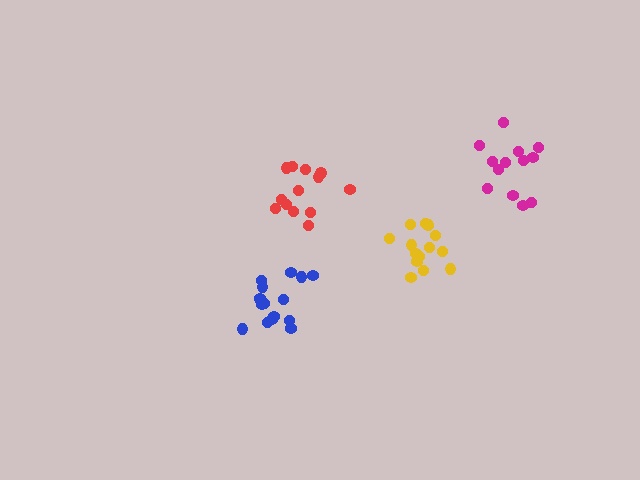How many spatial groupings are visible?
There are 4 spatial groupings.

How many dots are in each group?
Group 1: 13 dots, Group 2: 13 dots, Group 3: 15 dots, Group 4: 16 dots (57 total).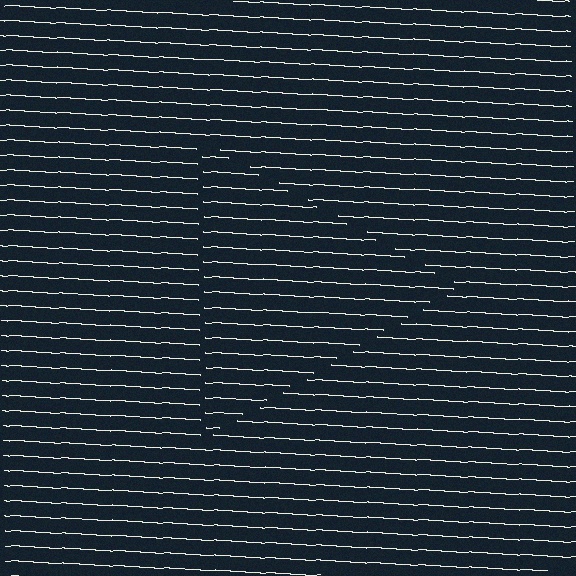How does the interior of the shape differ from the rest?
The interior of the shape contains the same grating, shifted by half a period — the contour is defined by the phase discontinuity where line-ends from the inner and outer gratings abut.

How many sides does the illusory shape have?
3 sides — the line-ends trace a triangle.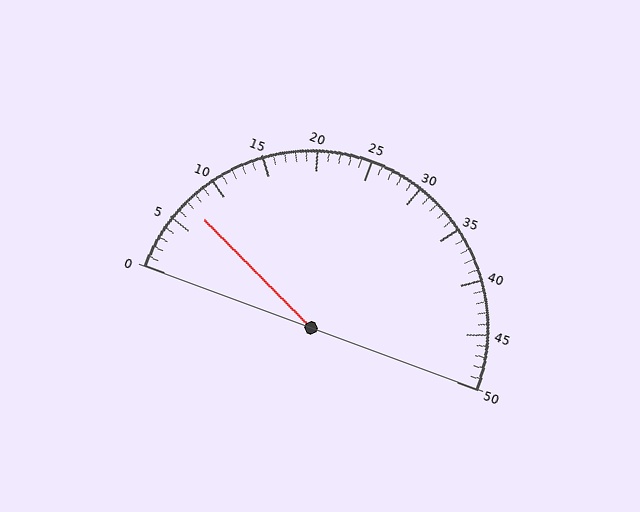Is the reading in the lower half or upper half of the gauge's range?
The reading is in the lower half of the range (0 to 50).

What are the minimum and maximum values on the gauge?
The gauge ranges from 0 to 50.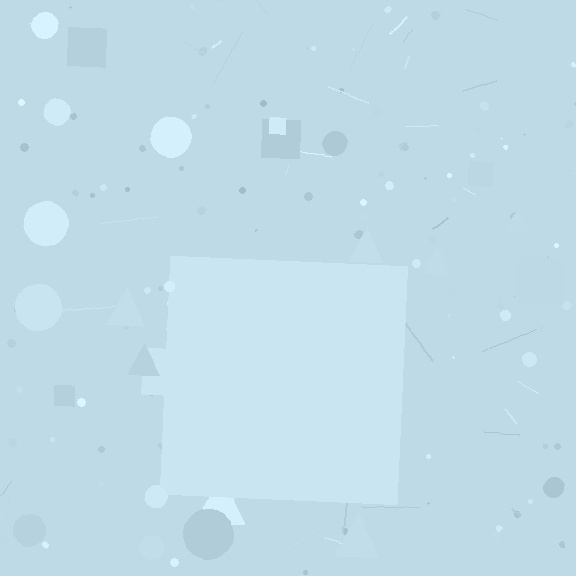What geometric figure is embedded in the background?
A square is embedded in the background.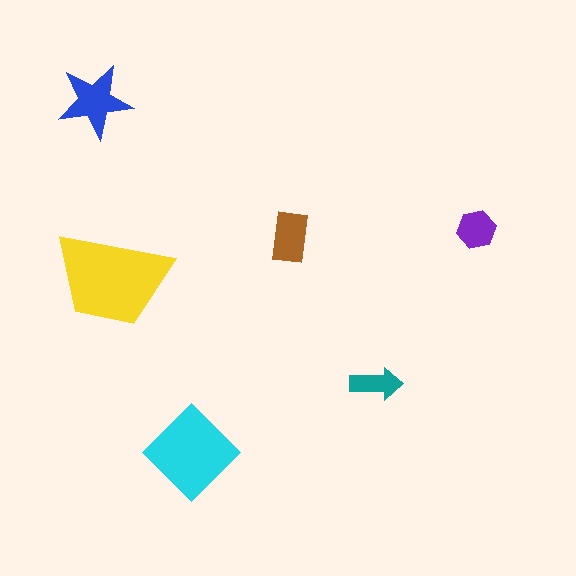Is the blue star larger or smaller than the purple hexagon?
Larger.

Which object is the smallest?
The teal arrow.